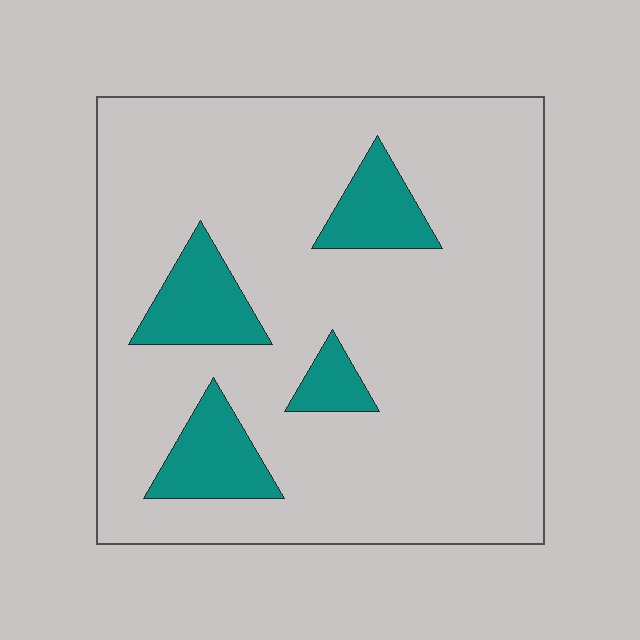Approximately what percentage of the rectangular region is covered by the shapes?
Approximately 15%.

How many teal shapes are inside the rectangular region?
4.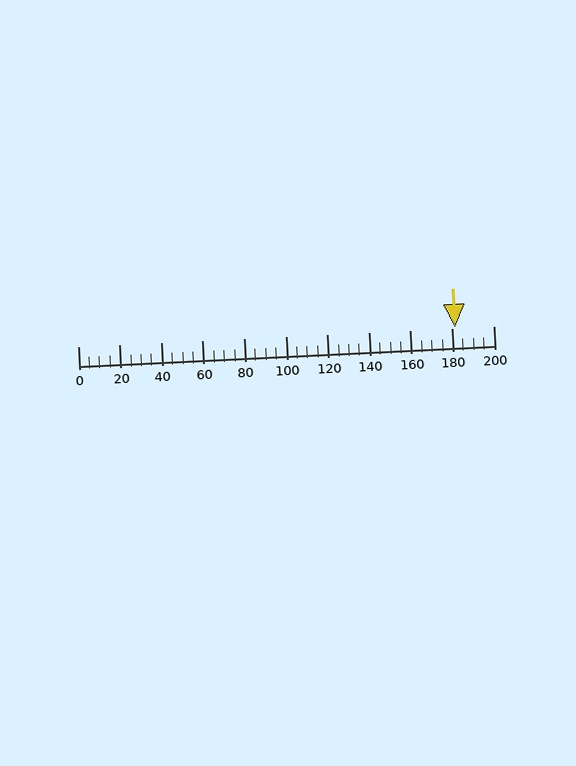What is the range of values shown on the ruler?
The ruler shows values from 0 to 200.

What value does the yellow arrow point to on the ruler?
The yellow arrow points to approximately 181.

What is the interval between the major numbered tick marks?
The major tick marks are spaced 20 units apart.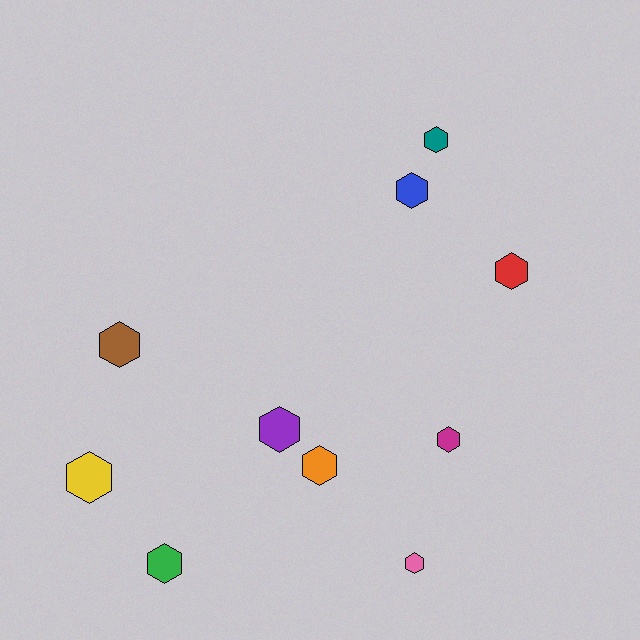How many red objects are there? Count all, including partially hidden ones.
There is 1 red object.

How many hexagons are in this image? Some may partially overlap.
There are 10 hexagons.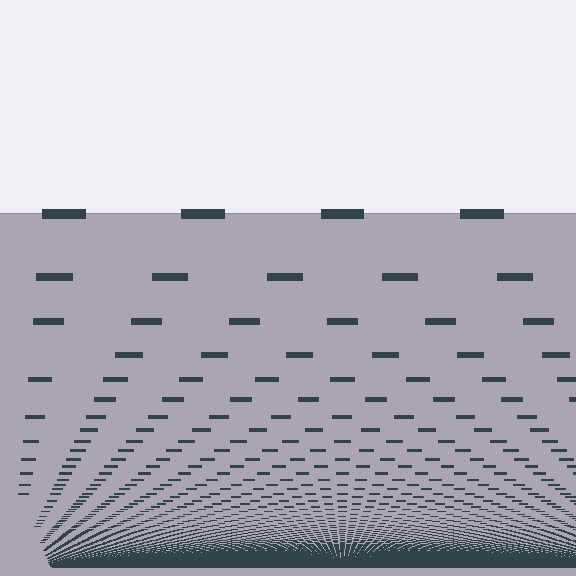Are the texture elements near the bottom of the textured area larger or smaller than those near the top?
Smaller. The gradient is inverted — elements near the bottom are smaller and denser.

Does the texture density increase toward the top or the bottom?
Density increases toward the bottom.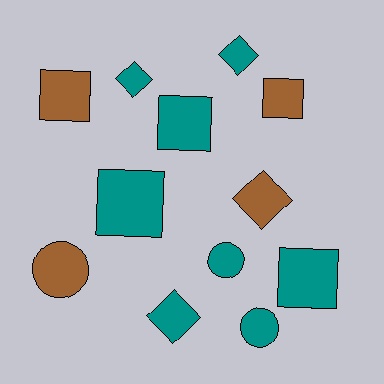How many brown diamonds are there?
There is 1 brown diamond.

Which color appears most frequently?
Teal, with 8 objects.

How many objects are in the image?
There are 12 objects.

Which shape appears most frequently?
Square, with 5 objects.